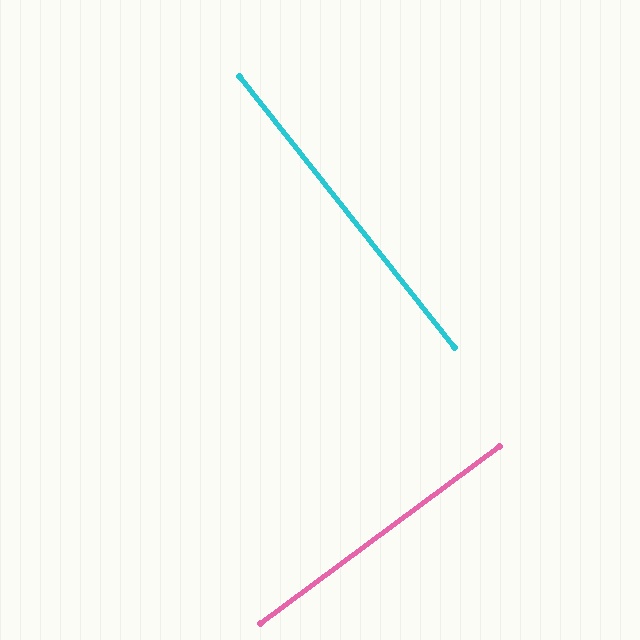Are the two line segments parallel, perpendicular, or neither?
Perpendicular — they meet at approximately 88°.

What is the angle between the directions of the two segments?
Approximately 88 degrees.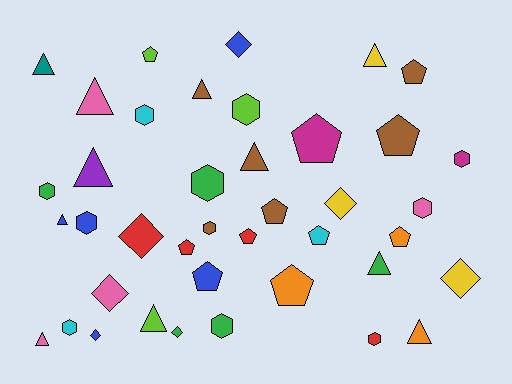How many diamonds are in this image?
There are 7 diamonds.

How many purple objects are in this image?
There is 1 purple object.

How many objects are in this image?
There are 40 objects.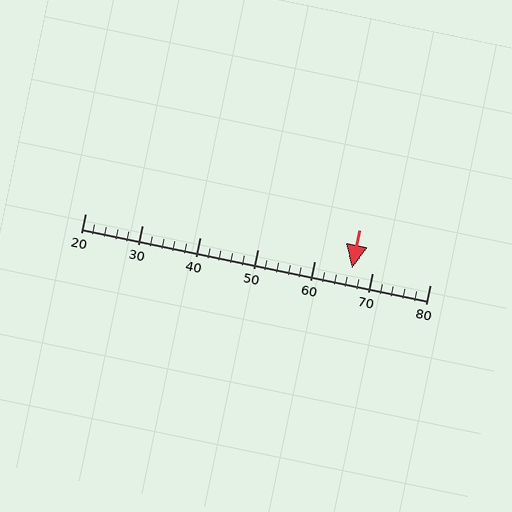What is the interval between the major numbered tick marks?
The major tick marks are spaced 10 units apart.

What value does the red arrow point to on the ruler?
The red arrow points to approximately 66.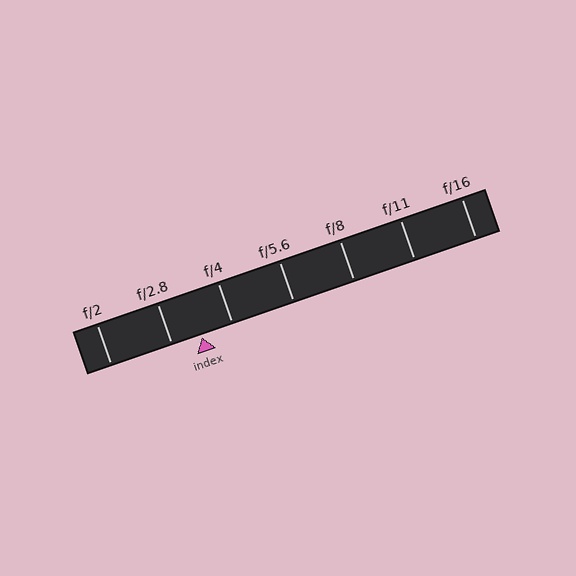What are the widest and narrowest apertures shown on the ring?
The widest aperture shown is f/2 and the narrowest is f/16.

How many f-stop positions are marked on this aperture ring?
There are 7 f-stop positions marked.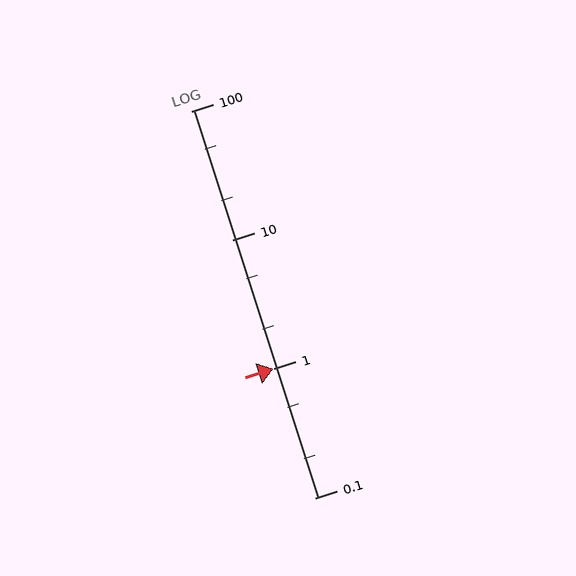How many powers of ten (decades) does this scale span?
The scale spans 3 decades, from 0.1 to 100.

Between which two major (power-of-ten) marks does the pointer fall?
The pointer is between 1 and 10.